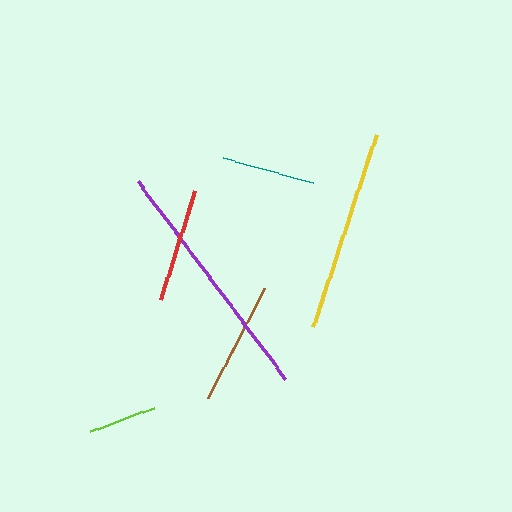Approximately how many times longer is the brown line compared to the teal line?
The brown line is approximately 1.3 times the length of the teal line.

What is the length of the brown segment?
The brown segment is approximately 124 pixels long.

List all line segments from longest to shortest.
From longest to shortest: purple, yellow, brown, red, teal, lime.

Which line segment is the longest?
The purple line is the longest at approximately 246 pixels.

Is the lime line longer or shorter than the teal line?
The teal line is longer than the lime line.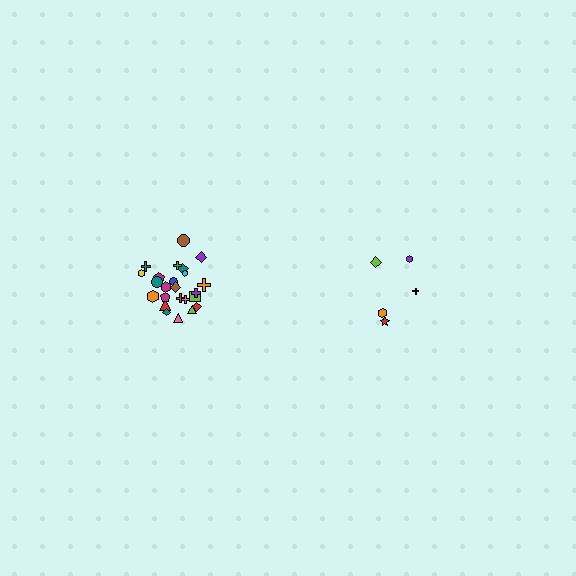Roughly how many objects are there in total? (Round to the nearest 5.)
Roughly 30 objects in total.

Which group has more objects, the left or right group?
The left group.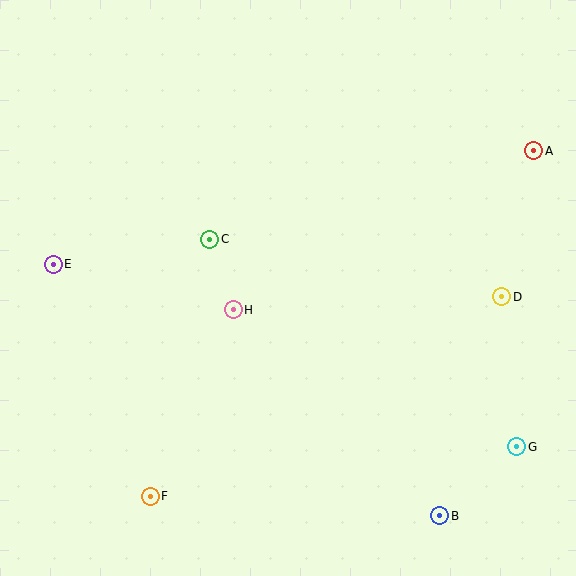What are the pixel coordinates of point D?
Point D is at (502, 297).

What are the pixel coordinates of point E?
Point E is at (53, 264).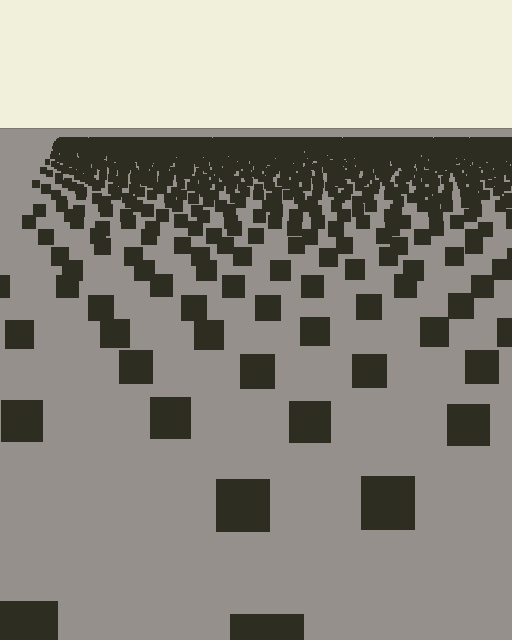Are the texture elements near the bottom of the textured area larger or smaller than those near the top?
Larger. Near the bottom, elements are closer to the viewer and appear at a bigger on-screen size.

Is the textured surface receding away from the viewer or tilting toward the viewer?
The surface is receding away from the viewer. Texture elements get smaller and denser toward the top.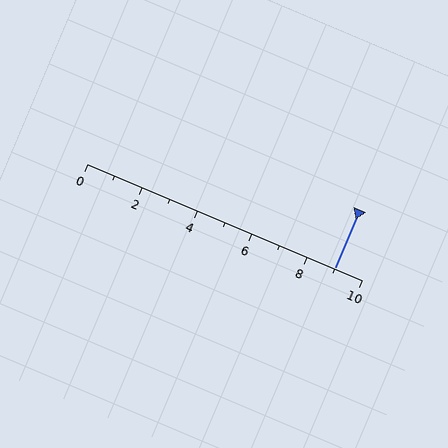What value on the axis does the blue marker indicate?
The marker indicates approximately 9.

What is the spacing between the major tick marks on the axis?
The major ticks are spaced 2 apart.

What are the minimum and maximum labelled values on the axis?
The axis runs from 0 to 10.